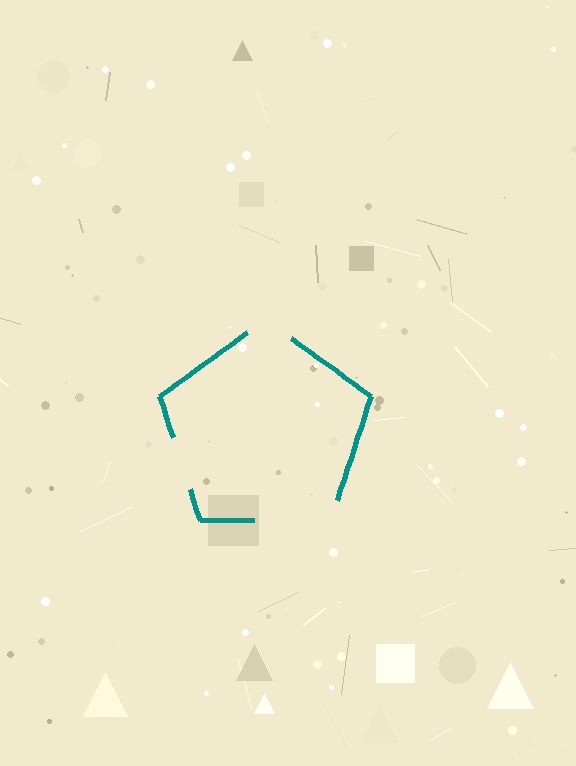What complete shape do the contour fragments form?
The contour fragments form a pentagon.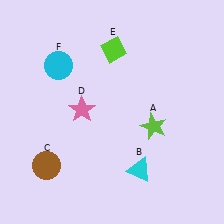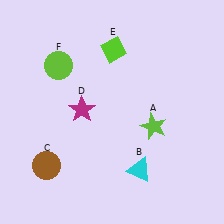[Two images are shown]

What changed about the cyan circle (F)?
In Image 1, F is cyan. In Image 2, it changed to lime.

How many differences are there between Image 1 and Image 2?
There are 2 differences between the two images.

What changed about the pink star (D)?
In Image 1, D is pink. In Image 2, it changed to magenta.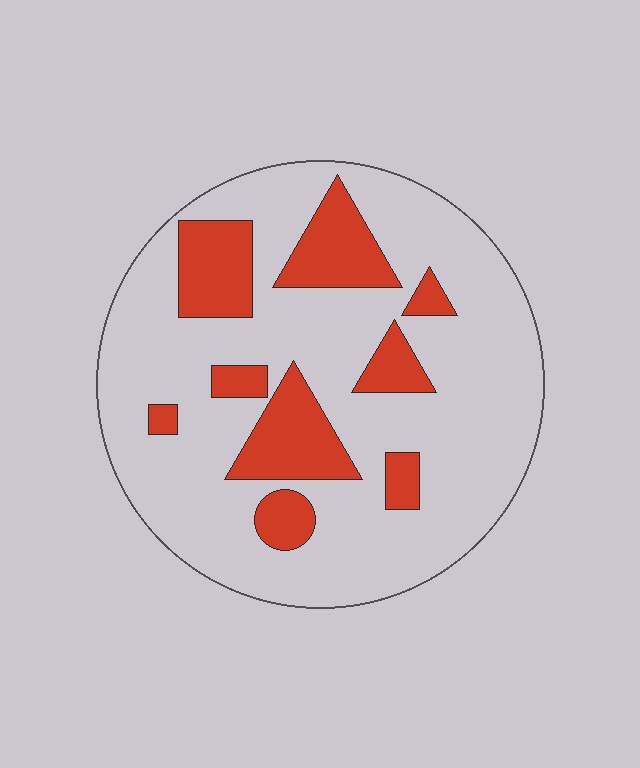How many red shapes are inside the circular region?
9.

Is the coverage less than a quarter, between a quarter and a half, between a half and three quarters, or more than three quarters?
Less than a quarter.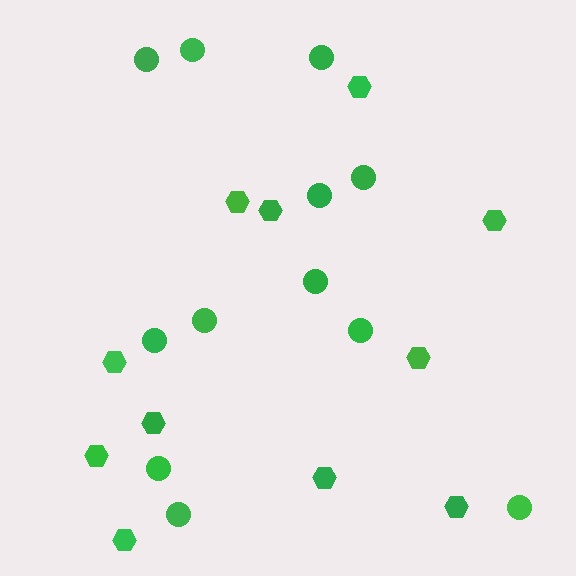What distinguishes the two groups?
There are 2 groups: one group of circles (12) and one group of hexagons (11).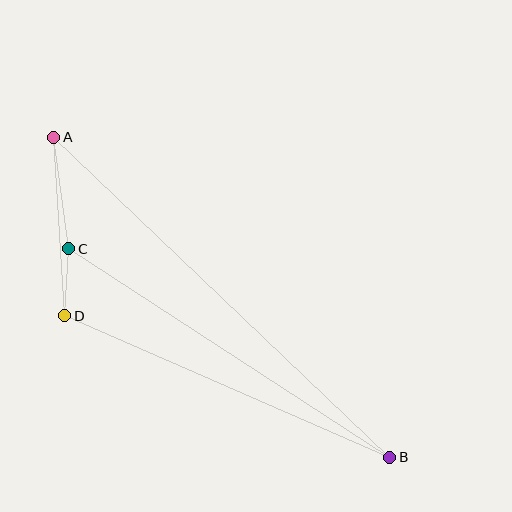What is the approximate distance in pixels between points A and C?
The distance between A and C is approximately 113 pixels.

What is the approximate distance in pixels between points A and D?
The distance between A and D is approximately 179 pixels.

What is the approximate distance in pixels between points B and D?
The distance between B and D is approximately 354 pixels.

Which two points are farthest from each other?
Points A and B are farthest from each other.